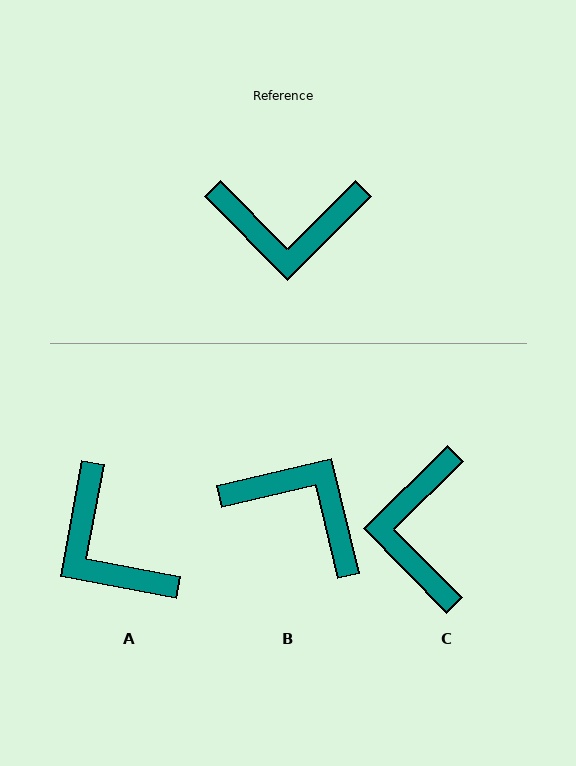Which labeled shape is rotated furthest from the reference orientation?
B, about 149 degrees away.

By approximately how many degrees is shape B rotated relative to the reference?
Approximately 149 degrees counter-clockwise.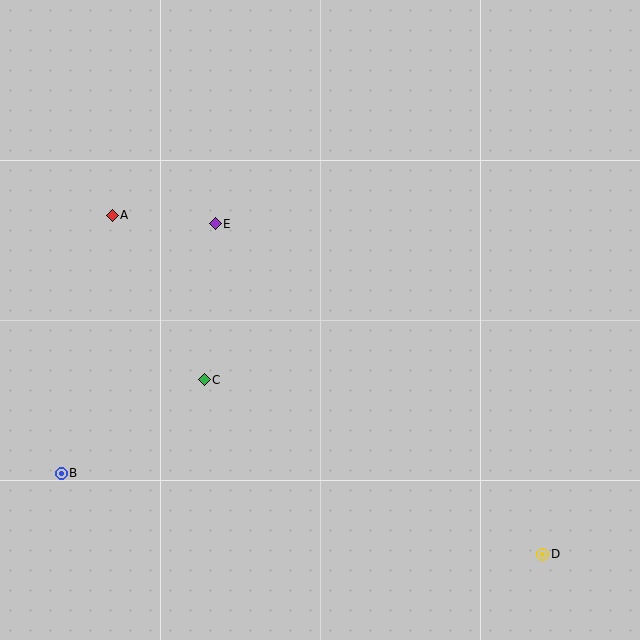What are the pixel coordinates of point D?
Point D is at (543, 554).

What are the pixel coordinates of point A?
Point A is at (112, 215).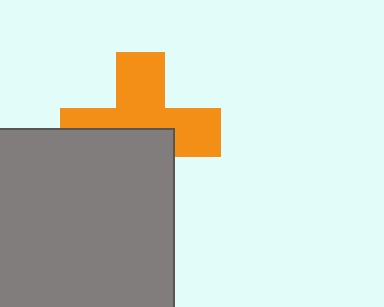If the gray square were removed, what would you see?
You would see the complete orange cross.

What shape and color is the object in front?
The object in front is a gray square.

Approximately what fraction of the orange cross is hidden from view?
Roughly 46% of the orange cross is hidden behind the gray square.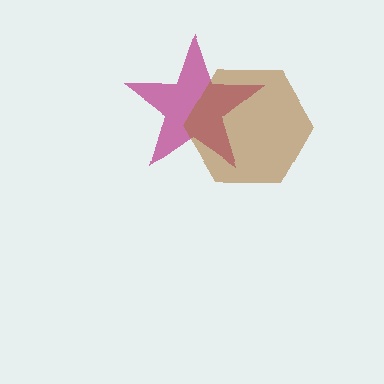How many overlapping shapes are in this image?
There are 2 overlapping shapes in the image.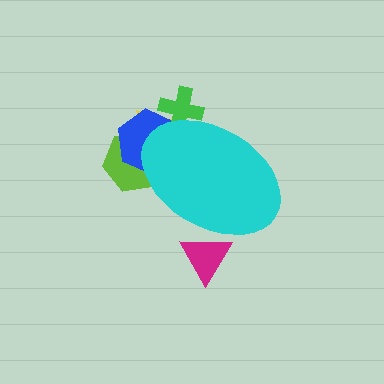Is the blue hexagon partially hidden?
Yes, the blue hexagon is partially hidden behind the cyan ellipse.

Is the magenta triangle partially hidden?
Yes, the magenta triangle is partially hidden behind the cyan ellipse.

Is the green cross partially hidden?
Yes, the green cross is partially hidden behind the cyan ellipse.